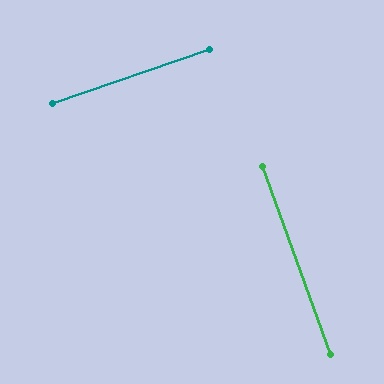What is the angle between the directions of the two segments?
Approximately 89 degrees.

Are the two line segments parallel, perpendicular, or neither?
Perpendicular — they meet at approximately 89°.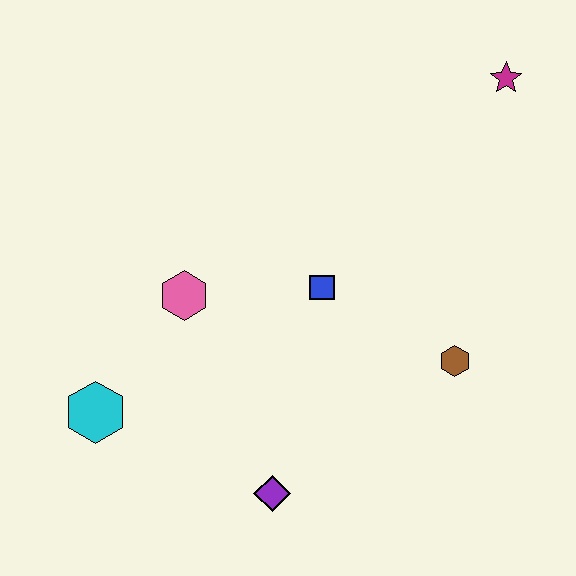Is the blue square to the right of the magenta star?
No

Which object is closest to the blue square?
The pink hexagon is closest to the blue square.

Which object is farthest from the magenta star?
The cyan hexagon is farthest from the magenta star.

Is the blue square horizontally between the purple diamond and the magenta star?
Yes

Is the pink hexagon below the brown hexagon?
No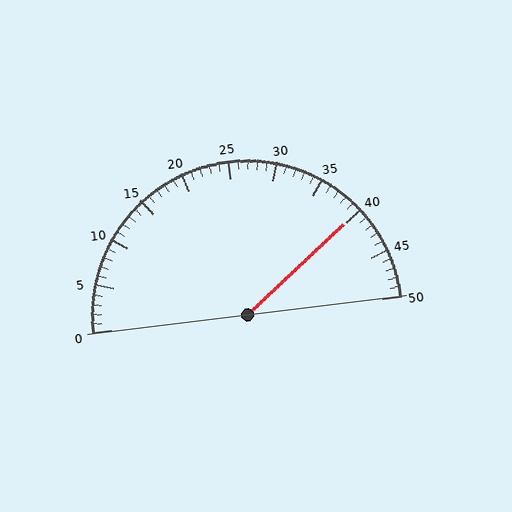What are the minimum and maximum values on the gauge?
The gauge ranges from 0 to 50.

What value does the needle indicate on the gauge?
The needle indicates approximately 40.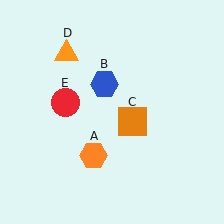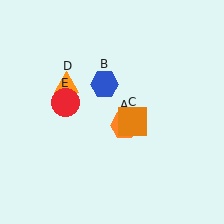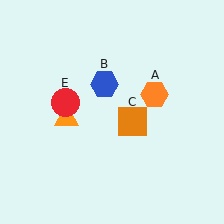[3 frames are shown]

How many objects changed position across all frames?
2 objects changed position: orange hexagon (object A), orange triangle (object D).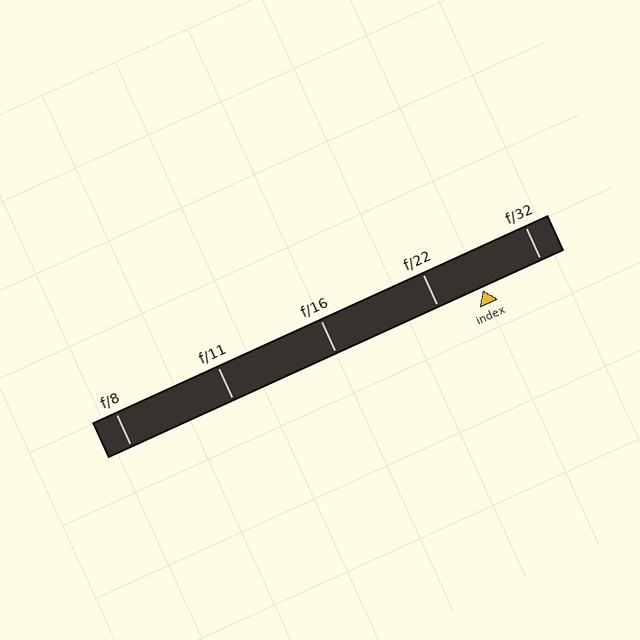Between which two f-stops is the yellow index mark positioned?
The index mark is between f/22 and f/32.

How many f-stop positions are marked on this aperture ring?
There are 5 f-stop positions marked.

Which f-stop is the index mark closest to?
The index mark is closest to f/22.